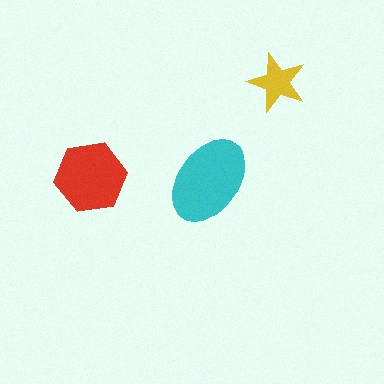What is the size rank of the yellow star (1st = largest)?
3rd.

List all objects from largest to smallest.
The cyan ellipse, the red hexagon, the yellow star.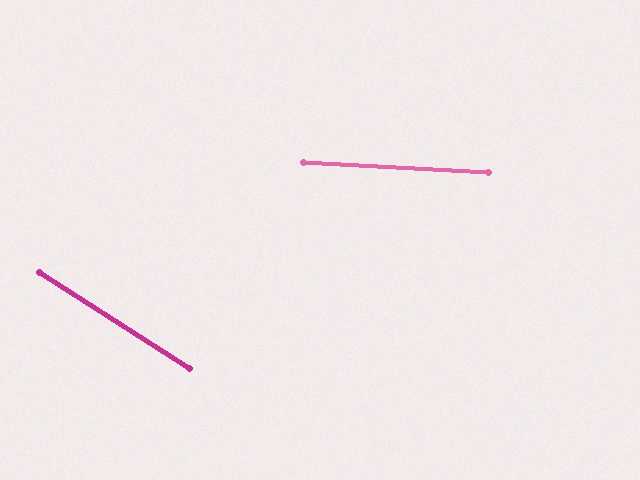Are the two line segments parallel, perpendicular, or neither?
Neither parallel nor perpendicular — they differ by about 29°.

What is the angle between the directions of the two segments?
Approximately 29 degrees.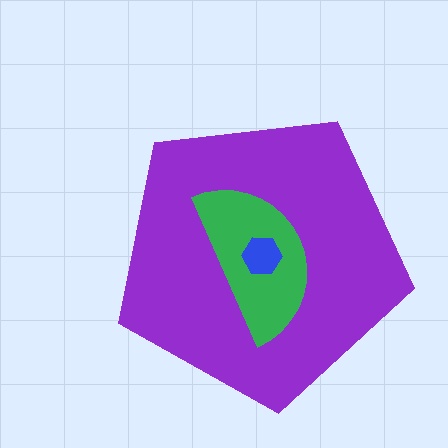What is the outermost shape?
The purple pentagon.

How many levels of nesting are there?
3.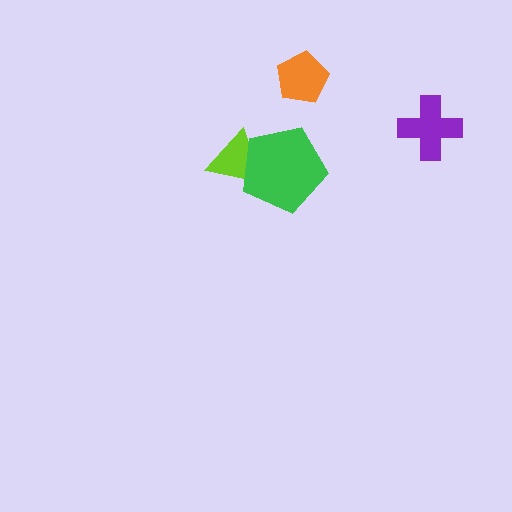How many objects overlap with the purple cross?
0 objects overlap with the purple cross.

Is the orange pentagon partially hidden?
No, no other shape covers it.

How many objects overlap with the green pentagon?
1 object overlaps with the green pentagon.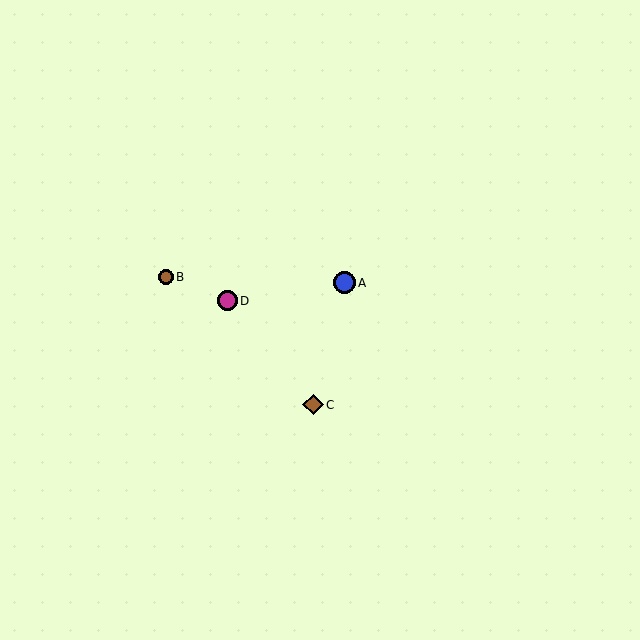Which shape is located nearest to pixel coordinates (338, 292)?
The blue circle (labeled A) at (345, 283) is nearest to that location.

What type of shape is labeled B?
Shape B is a brown circle.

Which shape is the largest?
The blue circle (labeled A) is the largest.